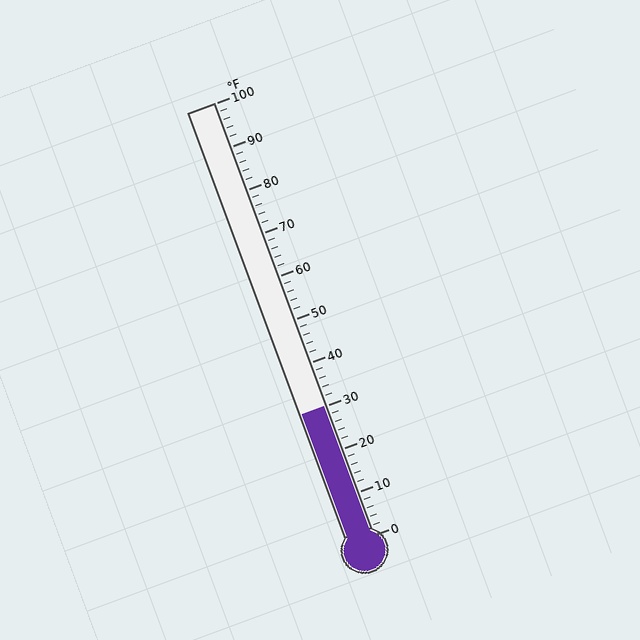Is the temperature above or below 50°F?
The temperature is below 50°F.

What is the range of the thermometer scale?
The thermometer scale ranges from 0°F to 100°F.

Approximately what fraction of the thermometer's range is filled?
The thermometer is filled to approximately 30% of its range.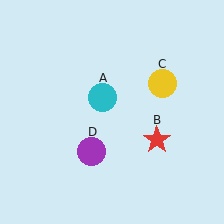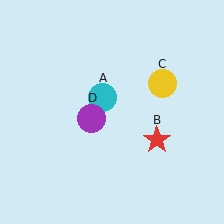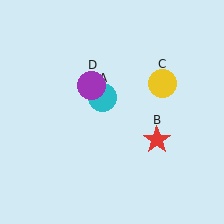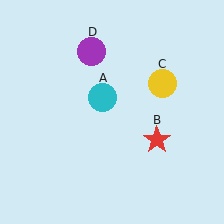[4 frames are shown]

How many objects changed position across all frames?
1 object changed position: purple circle (object D).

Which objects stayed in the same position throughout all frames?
Cyan circle (object A) and red star (object B) and yellow circle (object C) remained stationary.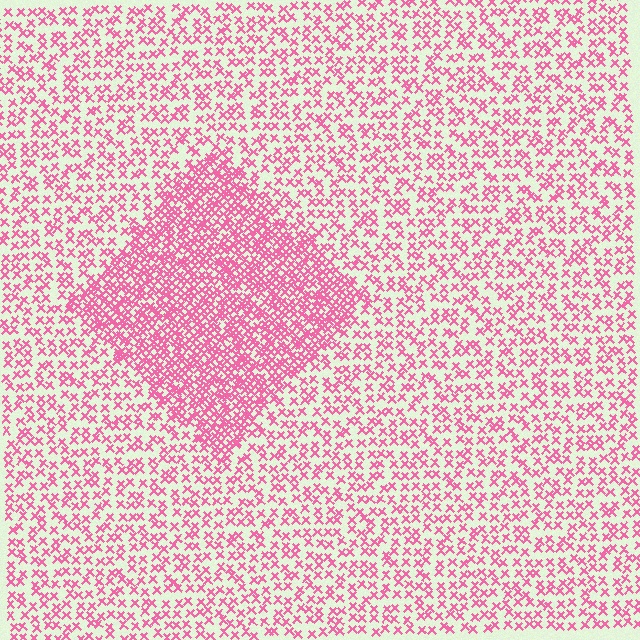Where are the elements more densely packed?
The elements are more densely packed inside the diamond boundary.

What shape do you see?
I see a diamond.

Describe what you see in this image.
The image contains small pink elements arranged at two different densities. A diamond-shaped region is visible where the elements are more densely packed than the surrounding area.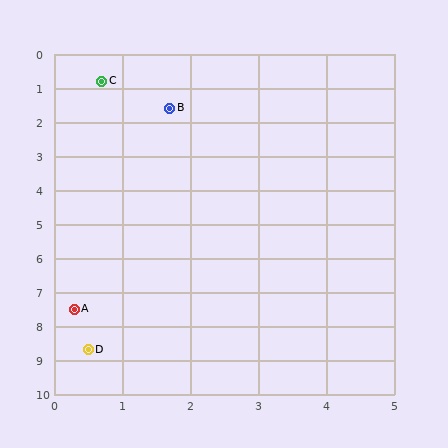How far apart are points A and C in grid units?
Points A and C are about 6.7 grid units apart.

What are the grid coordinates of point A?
Point A is at approximately (0.3, 7.5).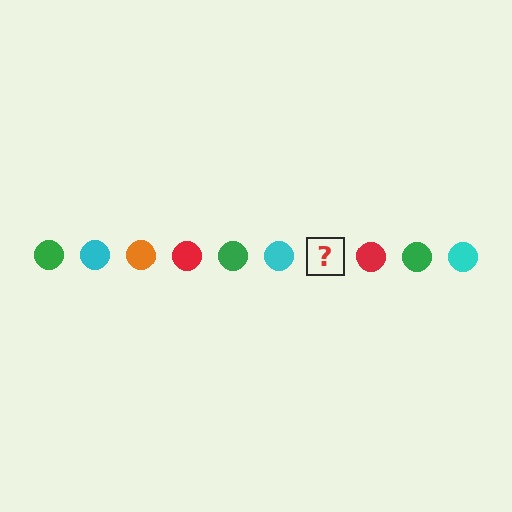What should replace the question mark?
The question mark should be replaced with an orange circle.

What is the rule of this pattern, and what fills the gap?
The rule is that the pattern cycles through green, cyan, orange, red circles. The gap should be filled with an orange circle.